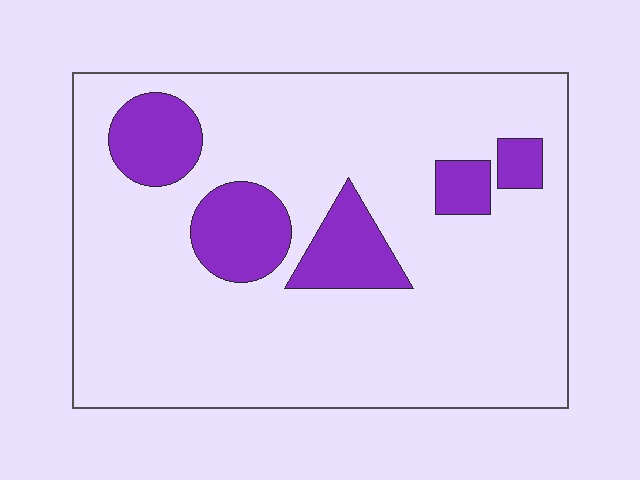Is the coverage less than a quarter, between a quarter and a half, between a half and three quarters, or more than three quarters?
Less than a quarter.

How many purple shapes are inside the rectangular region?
5.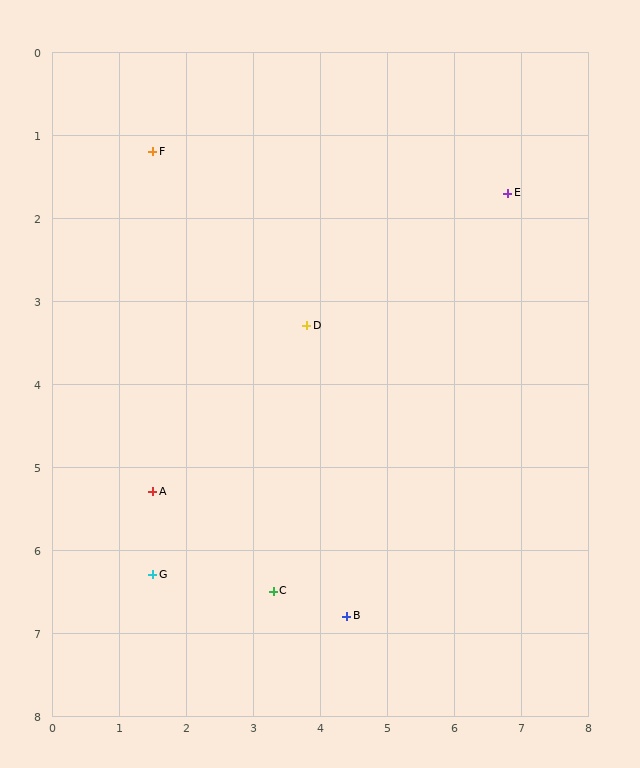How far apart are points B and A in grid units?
Points B and A are about 3.3 grid units apart.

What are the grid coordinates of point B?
Point B is at approximately (4.4, 6.8).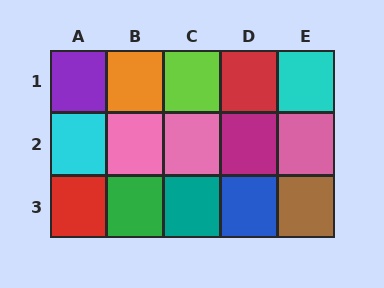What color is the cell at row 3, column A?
Red.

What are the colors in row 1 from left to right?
Purple, orange, lime, red, cyan.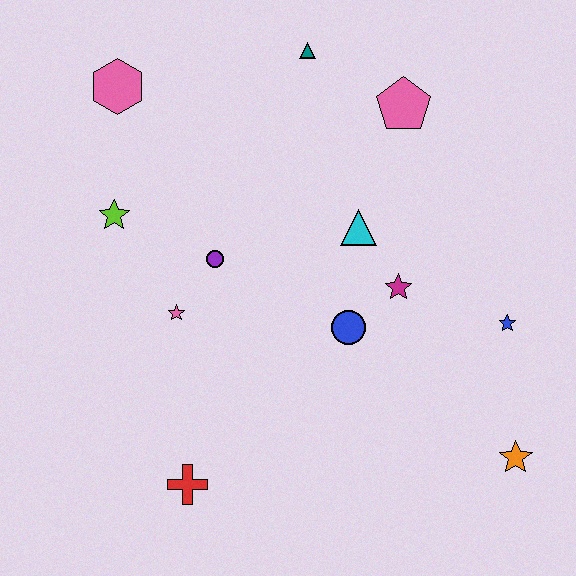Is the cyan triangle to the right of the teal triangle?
Yes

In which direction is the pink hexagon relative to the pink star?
The pink hexagon is above the pink star.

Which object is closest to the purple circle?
The pink star is closest to the purple circle.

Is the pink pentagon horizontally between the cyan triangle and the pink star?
No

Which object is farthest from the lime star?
The orange star is farthest from the lime star.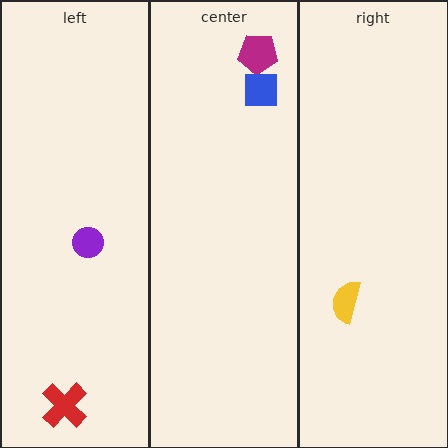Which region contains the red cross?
The left region.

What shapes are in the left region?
The purple circle, the red cross.